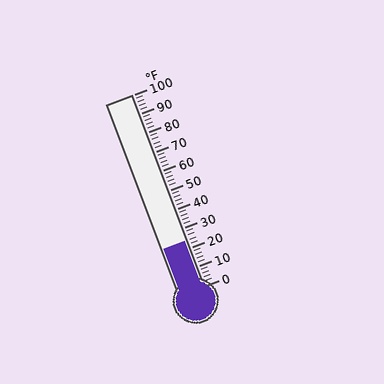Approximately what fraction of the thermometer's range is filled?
The thermometer is filled to approximately 25% of its range.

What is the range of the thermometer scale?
The thermometer scale ranges from 0°F to 100°F.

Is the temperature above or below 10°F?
The temperature is above 10°F.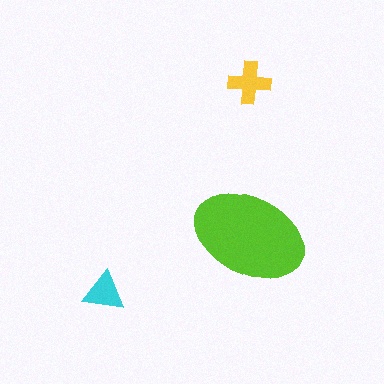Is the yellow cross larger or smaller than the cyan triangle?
Larger.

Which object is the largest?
The lime ellipse.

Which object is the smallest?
The cyan triangle.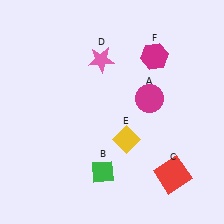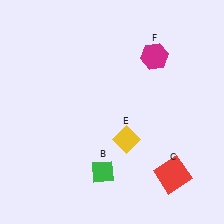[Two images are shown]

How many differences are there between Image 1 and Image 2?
There are 2 differences between the two images.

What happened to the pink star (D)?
The pink star (D) was removed in Image 2. It was in the top-left area of Image 1.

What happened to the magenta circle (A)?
The magenta circle (A) was removed in Image 2. It was in the top-right area of Image 1.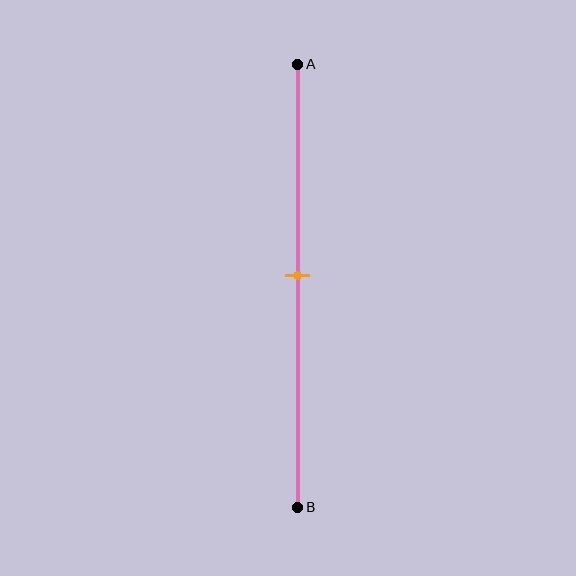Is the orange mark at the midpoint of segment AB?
Yes, the mark is approximately at the midpoint.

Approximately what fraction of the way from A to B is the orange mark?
The orange mark is approximately 50% of the way from A to B.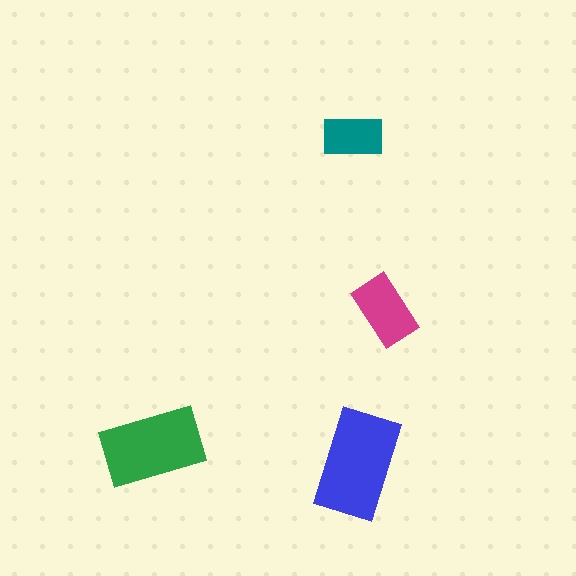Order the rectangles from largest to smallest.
the blue one, the green one, the magenta one, the teal one.